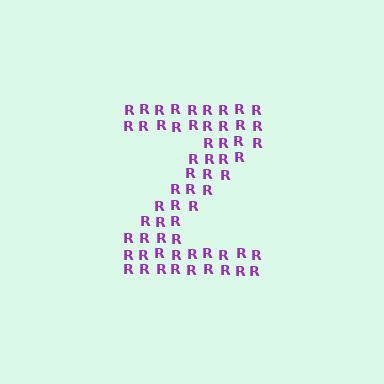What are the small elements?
The small elements are letter R's.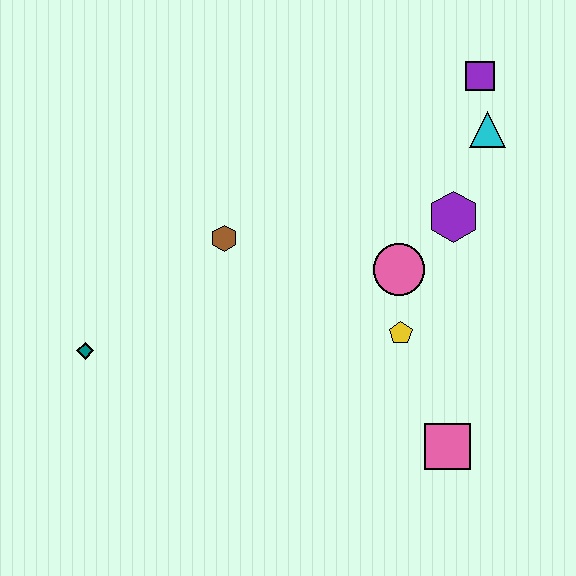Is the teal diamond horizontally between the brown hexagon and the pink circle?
No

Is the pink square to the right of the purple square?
No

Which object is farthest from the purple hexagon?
The teal diamond is farthest from the purple hexagon.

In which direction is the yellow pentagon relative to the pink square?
The yellow pentagon is above the pink square.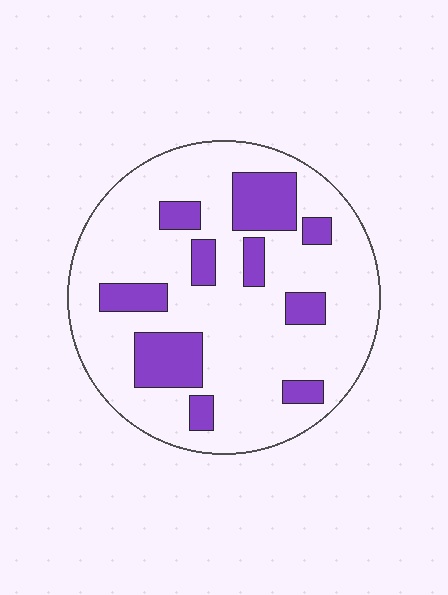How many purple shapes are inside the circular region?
10.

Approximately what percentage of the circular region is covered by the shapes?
Approximately 20%.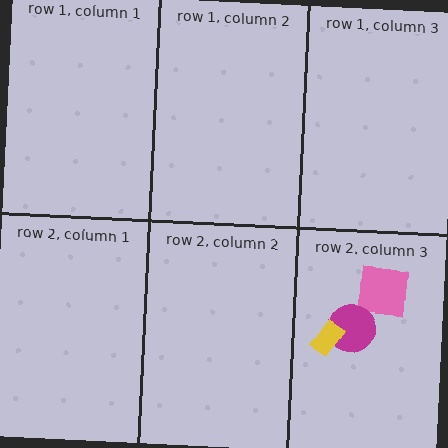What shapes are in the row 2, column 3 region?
The pink square, the magenta circle, the yellow rectangle.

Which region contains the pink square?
The row 2, column 3 region.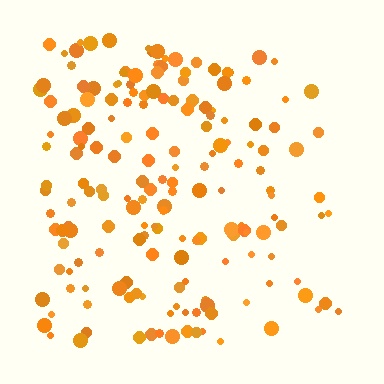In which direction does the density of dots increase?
From right to left, with the left side densest.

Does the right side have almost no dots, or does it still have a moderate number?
Still a moderate number, just noticeably fewer than the left.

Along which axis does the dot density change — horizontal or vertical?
Horizontal.